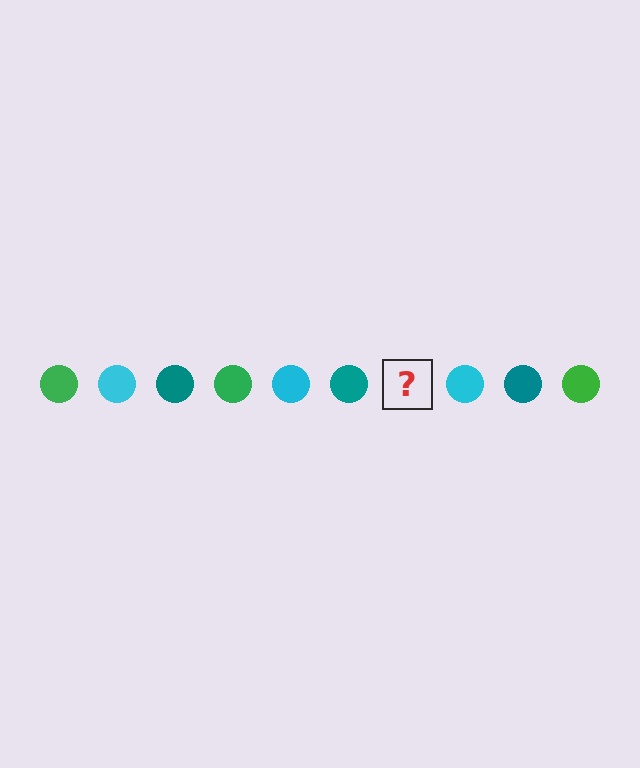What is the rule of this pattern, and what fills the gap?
The rule is that the pattern cycles through green, cyan, teal circles. The gap should be filled with a green circle.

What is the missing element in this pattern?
The missing element is a green circle.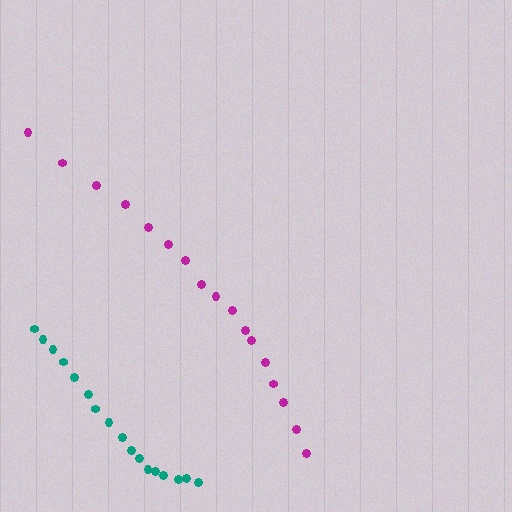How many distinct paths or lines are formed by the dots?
There are 2 distinct paths.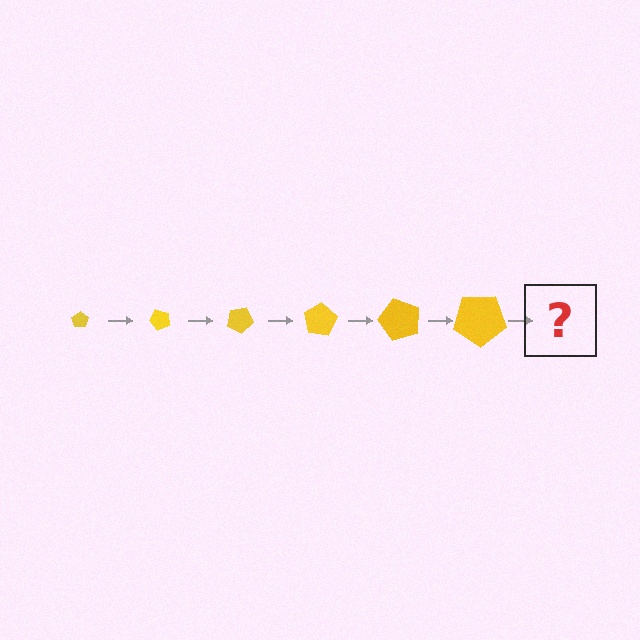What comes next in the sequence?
The next element should be a pentagon, larger than the previous one and rotated 300 degrees from the start.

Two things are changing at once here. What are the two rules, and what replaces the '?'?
The two rules are that the pentagon grows larger each step and it rotates 50 degrees each step. The '?' should be a pentagon, larger than the previous one and rotated 300 degrees from the start.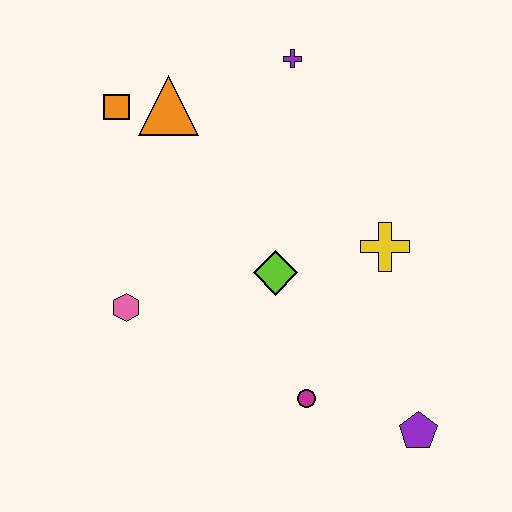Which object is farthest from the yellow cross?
The orange square is farthest from the yellow cross.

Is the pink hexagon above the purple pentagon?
Yes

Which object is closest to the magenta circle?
The purple pentagon is closest to the magenta circle.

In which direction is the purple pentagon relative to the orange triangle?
The purple pentagon is below the orange triangle.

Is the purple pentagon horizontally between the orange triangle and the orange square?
No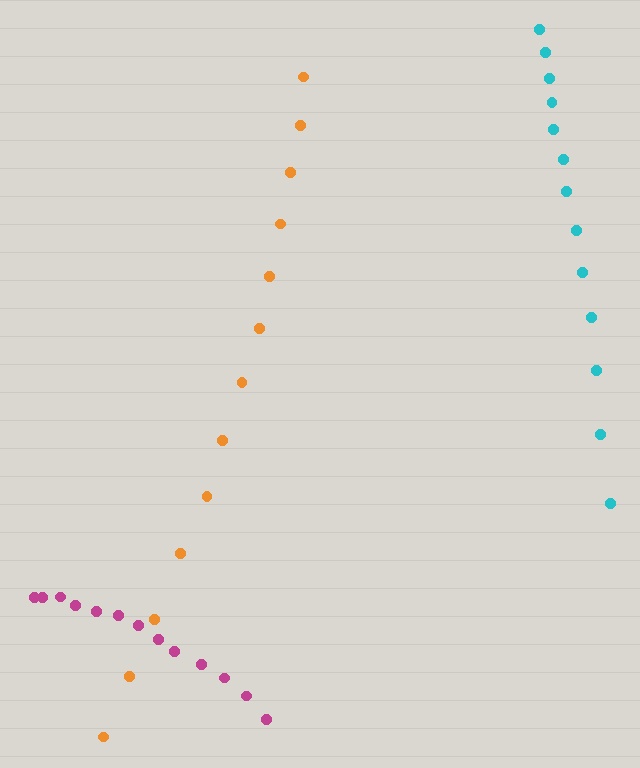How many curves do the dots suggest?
There are 3 distinct paths.